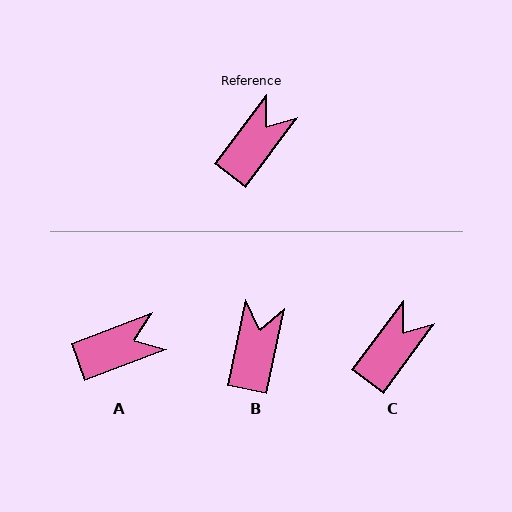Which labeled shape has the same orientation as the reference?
C.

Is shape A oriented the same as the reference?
No, it is off by about 33 degrees.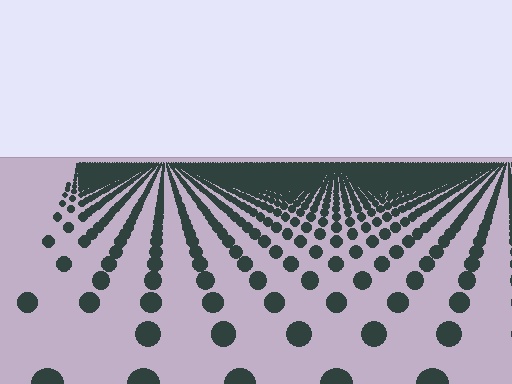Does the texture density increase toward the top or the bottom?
Density increases toward the top.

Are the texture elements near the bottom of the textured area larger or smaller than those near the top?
Larger. Near the bottom, elements are closer to the viewer and appear at a bigger on-screen size.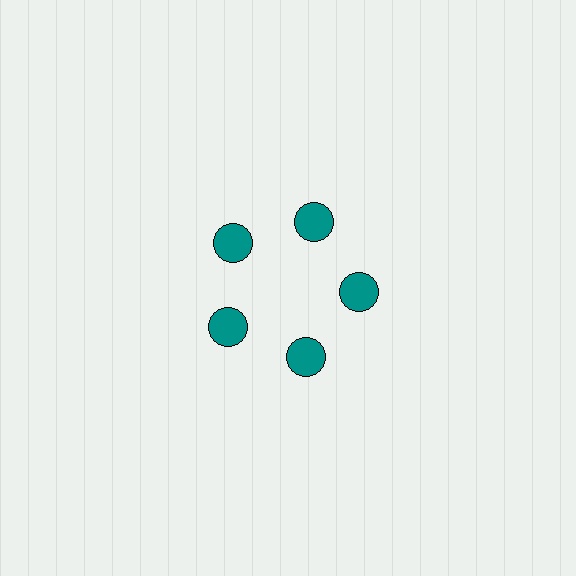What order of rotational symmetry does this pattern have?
This pattern has 5-fold rotational symmetry.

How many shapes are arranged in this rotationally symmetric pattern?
There are 5 shapes, arranged in 5 groups of 1.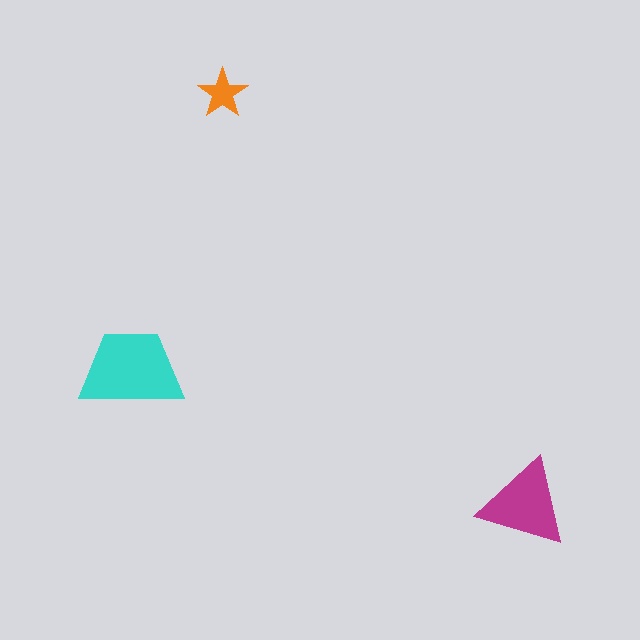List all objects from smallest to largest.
The orange star, the magenta triangle, the cyan trapezoid.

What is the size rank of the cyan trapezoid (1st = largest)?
1st.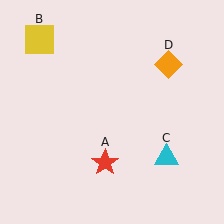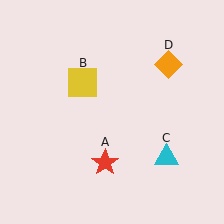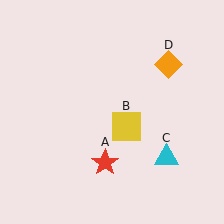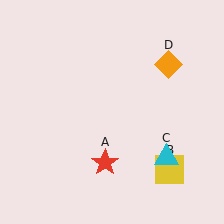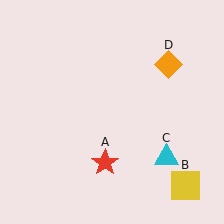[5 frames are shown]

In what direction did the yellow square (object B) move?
The yellow square (object B) moved down and to the right.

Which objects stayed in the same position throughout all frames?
Red star (object A) and cyan triangle (object C) and orange diamond (object D) remained stationary.